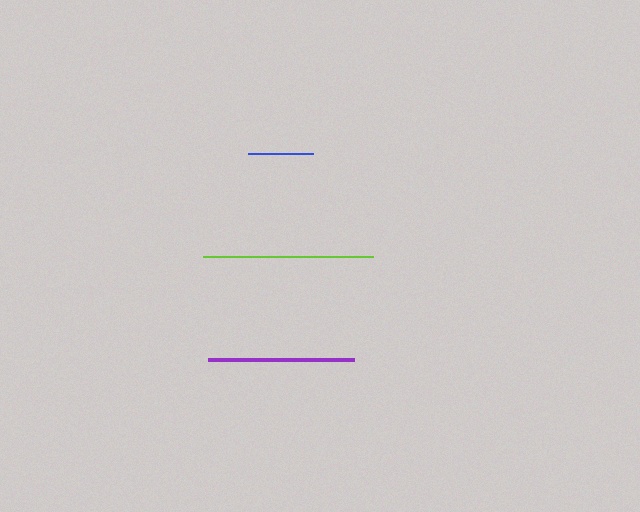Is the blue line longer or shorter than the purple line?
The purple line is longer than the blue line.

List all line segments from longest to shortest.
From longest to shortest: lime, purple, blue.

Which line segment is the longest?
The lime line is the longest at approximately 170 pixels.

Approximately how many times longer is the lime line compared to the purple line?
The lime line is approximately 1.2 times the length of the purple line.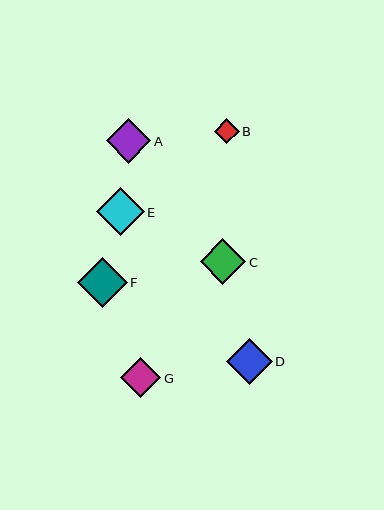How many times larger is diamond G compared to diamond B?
Diamond G is approximately 1.6 times the size of diamond B.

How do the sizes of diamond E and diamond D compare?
Diamond E and diamond D are approximately the same size.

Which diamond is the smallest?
Diamond B is the smallest with a size of approximately 25 pixels.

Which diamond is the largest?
Diamond F is the largest with a size of approximately 50 pixels.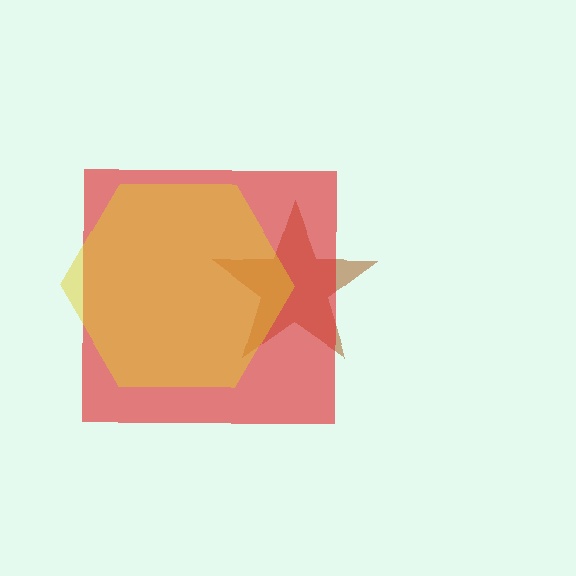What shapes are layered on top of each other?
The layered shapes are: a brown star, a red square, a yellow hexagon.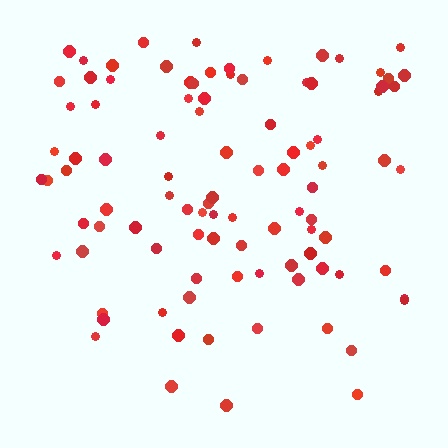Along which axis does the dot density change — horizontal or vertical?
Vertical.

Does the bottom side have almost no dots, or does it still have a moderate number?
Still a moderate number, just noticeably fewer than the top.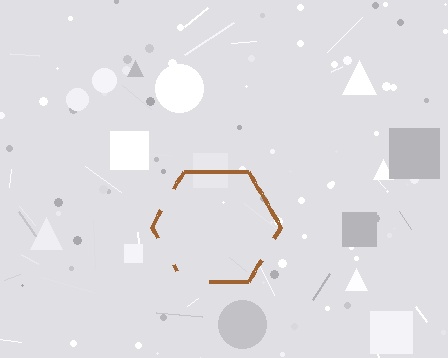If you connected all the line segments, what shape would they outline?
They would outline a hexagon.